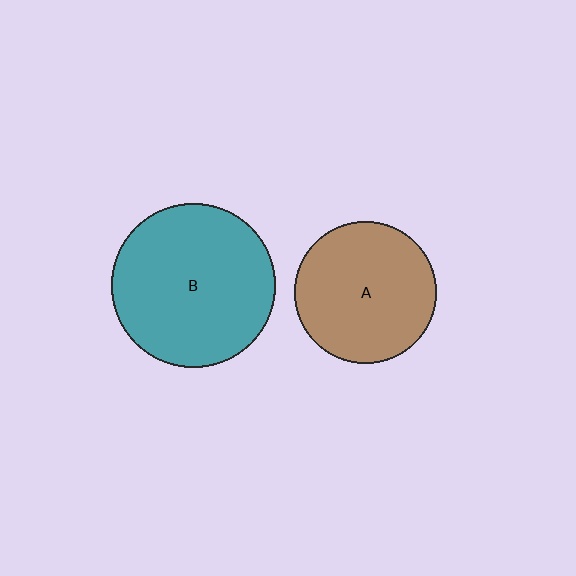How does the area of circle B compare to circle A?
Approximately 1.3 times.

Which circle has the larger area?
Circle B (teal).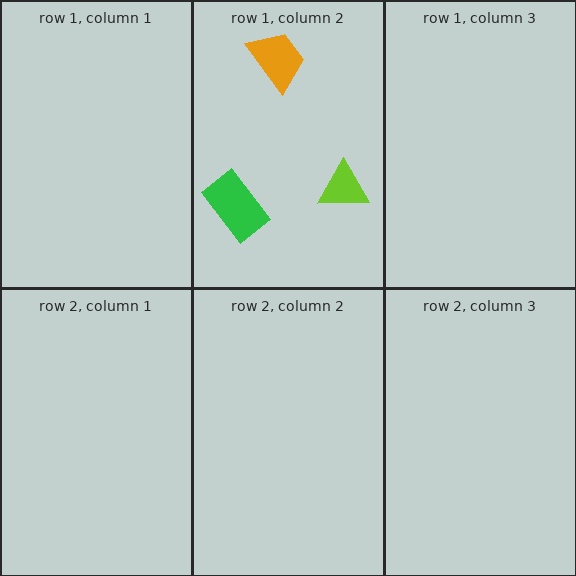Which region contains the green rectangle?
The row 1, column 2 region.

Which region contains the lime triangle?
The row 1, column 2 region.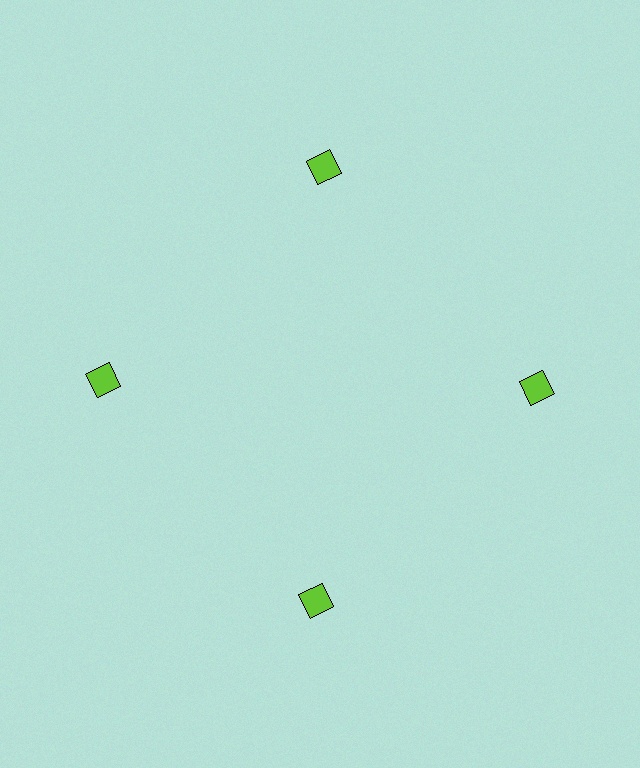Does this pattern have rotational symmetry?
Yes, this pattern has 4-fold rotational symmetry. It looks the same after rotating 90 degrees around the center.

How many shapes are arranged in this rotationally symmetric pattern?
There are 4 shapes, arranged in 4 groups of 1.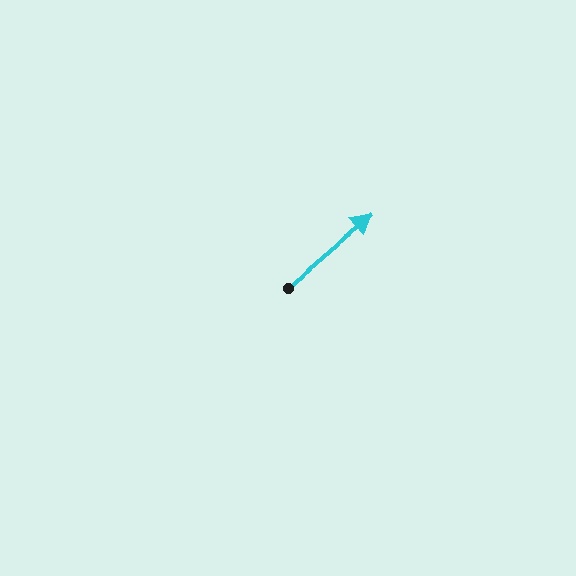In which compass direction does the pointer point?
Northeast.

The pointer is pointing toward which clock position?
Roughly 2 o'clock.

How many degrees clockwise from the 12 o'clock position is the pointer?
Approximately 50 degrees.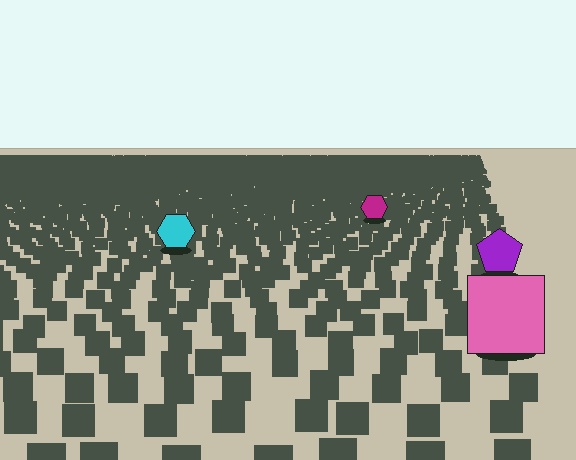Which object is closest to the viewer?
The pink square is closest. The texture marks near it are larger and more spread out.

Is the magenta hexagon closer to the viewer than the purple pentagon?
No. The purple pentagon is closer — you can tell from the texture gradient: the ground texture is coarser near it.